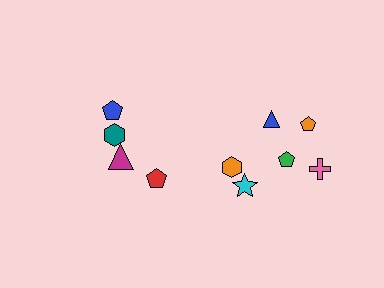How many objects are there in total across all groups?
There are 10 objects.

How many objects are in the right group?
There are 6 objects.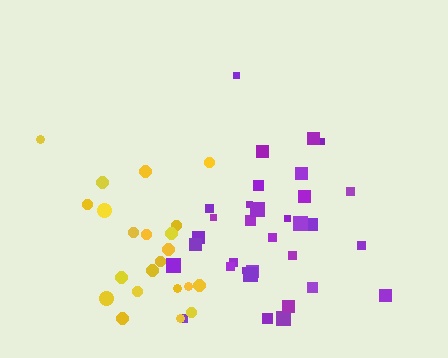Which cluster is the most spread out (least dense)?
Purple.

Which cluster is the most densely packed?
Yellow.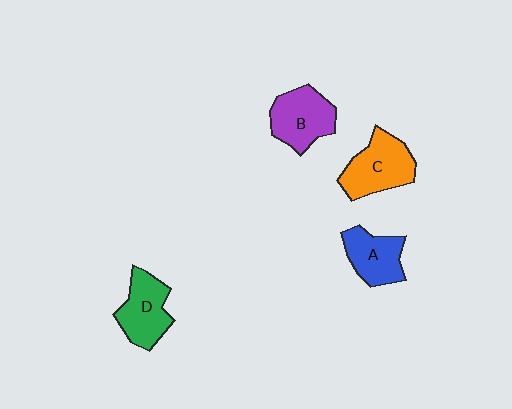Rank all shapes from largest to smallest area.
From largest to smallest: C (orange), B (purple), D (green), A (blue).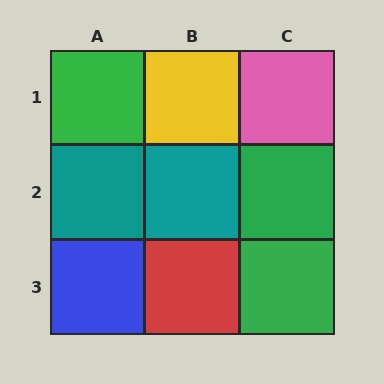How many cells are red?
1 cell is red.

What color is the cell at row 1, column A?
Green.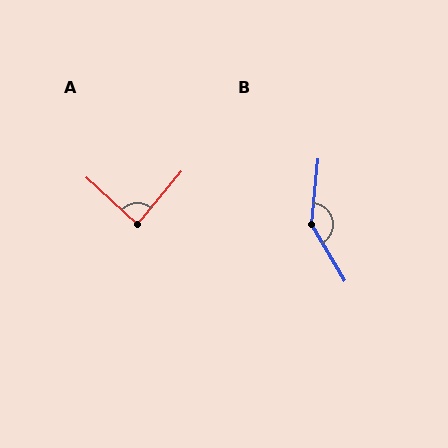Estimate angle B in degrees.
Approximately 144 degrees.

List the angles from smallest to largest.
A (87°), B (144°).